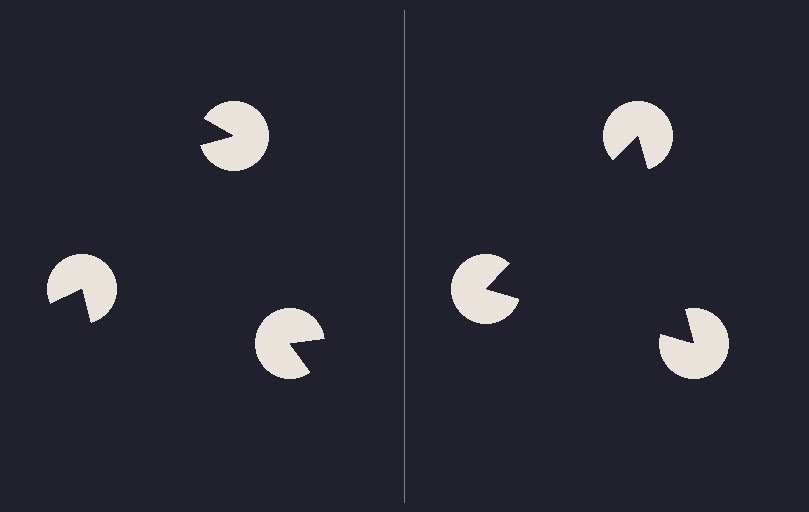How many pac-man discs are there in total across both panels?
6 — 3 on each side.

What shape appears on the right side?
An illusory triangle.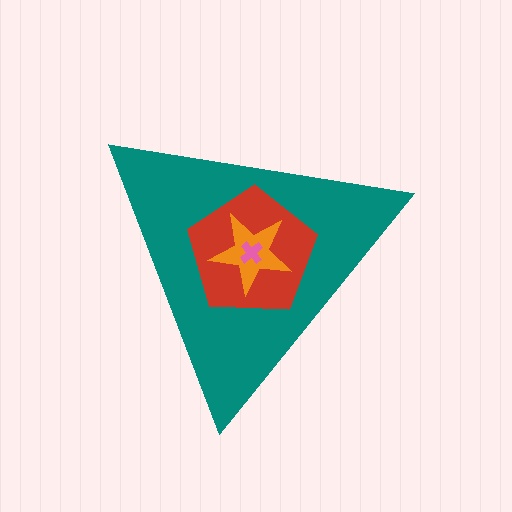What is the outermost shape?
The teal triangle.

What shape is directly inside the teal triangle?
The red pentagon.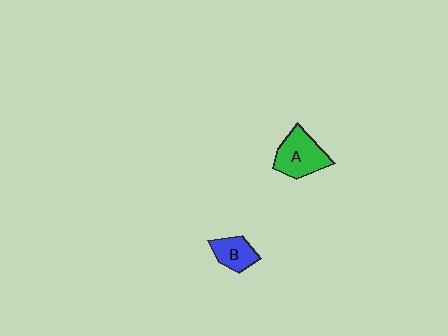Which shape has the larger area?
Shape A (green).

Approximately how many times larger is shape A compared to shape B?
Approximately 1.6 times.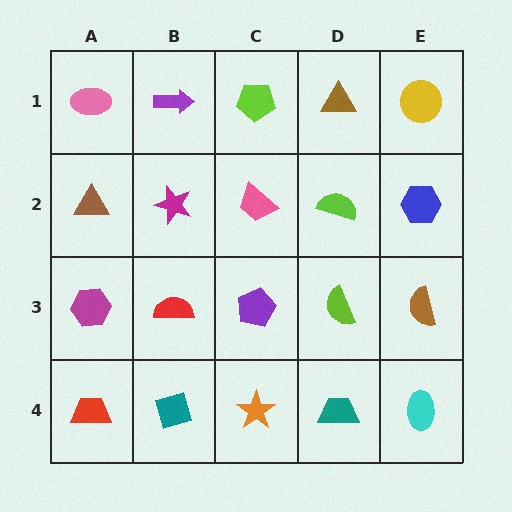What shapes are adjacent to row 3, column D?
A lime semicircle (row 2, column D), a teal trapezoid (row 4, column D), a purple pentagon (row 3, column C), a brown semicircle (row 3, column E).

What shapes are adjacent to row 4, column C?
A purple pentagon (row 3, column C), a teal diamond (row 4, column B), a teal trapezoid (row 4, column D).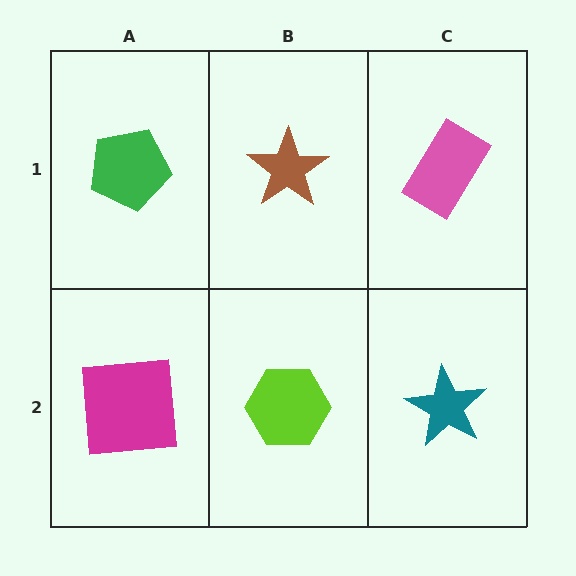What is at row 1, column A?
A green pentagon.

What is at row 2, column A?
A magenta square.